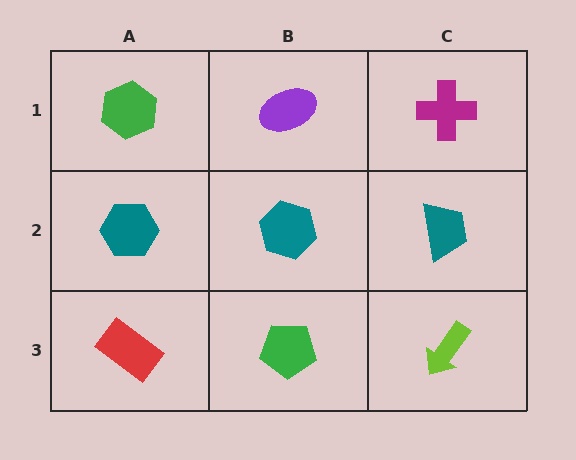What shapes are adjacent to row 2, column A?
A green hexagon (row 1, column A), a red rectangle (row 3, column A), a teal hexagon (row 2, column B).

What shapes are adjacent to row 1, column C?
A teal trapezoid (row 2, column C), a purple ellipse (row 1, column B).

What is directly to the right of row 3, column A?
A green pentagon.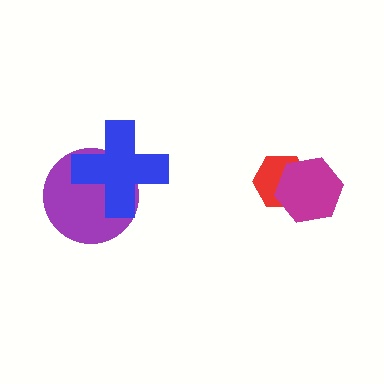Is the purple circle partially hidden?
Yes, it is partially covered by another shape.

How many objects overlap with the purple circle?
1 object overlaps with the purple circle.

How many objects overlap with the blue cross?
1 object overlaps with the blue cross.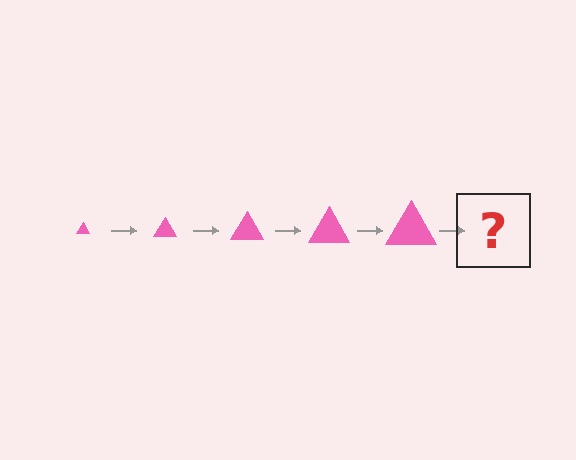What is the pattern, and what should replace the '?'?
The pattern is that the triangle gets progressively larger each step. The '?' should be a pink triangle, larger than the previous one.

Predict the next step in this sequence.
The next step is a pink triangle, larger than the previous one.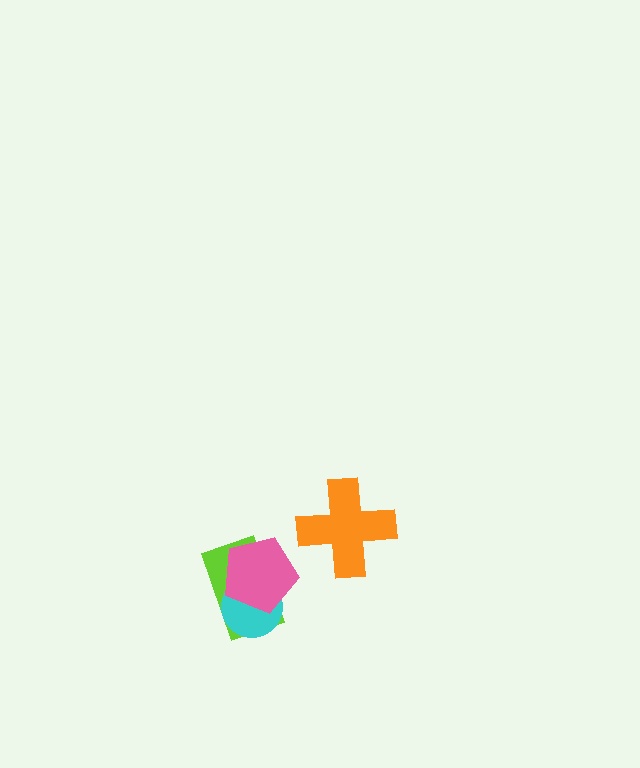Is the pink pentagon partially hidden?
No, no other shape covers it.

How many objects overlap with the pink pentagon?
2 objects overlap with the pink pentagon.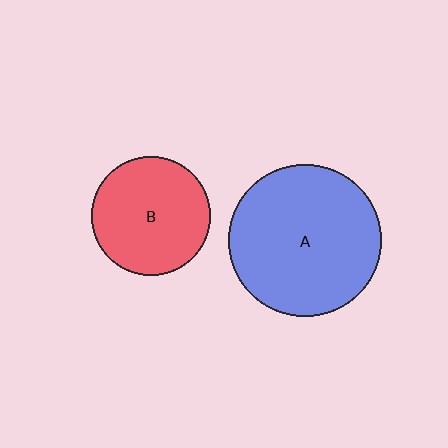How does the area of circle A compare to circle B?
Approximately 1.6 times.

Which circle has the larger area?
Circle A (blue).